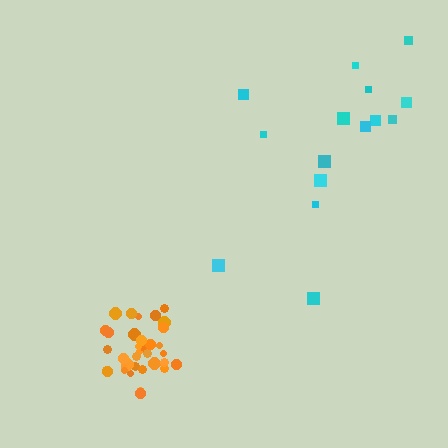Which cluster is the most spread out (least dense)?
Cyan.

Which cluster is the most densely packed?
Orange.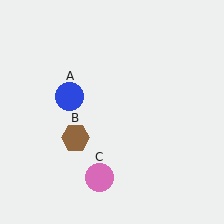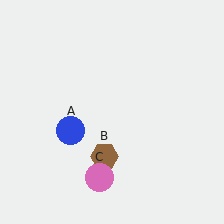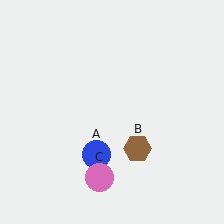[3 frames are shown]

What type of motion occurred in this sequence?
The blue circle (object A), brown hexagon (object B) rotated counterclockwise around the center of the scene.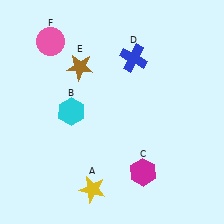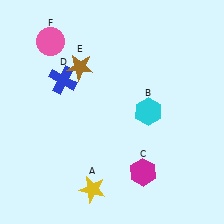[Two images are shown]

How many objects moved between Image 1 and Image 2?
2 objects moved between the two images.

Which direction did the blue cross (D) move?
The blue cross (D) moved left.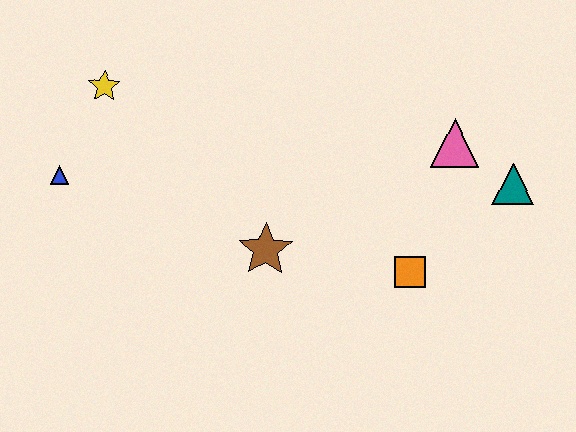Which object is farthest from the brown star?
The teal triangle is farthest from the brown star.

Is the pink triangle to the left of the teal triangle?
Yes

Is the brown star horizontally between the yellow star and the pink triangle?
Yes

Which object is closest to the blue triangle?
The yellow star is closest to the blue triangle.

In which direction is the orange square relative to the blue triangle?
The orange square is to the right of the blue triangle.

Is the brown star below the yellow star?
Yes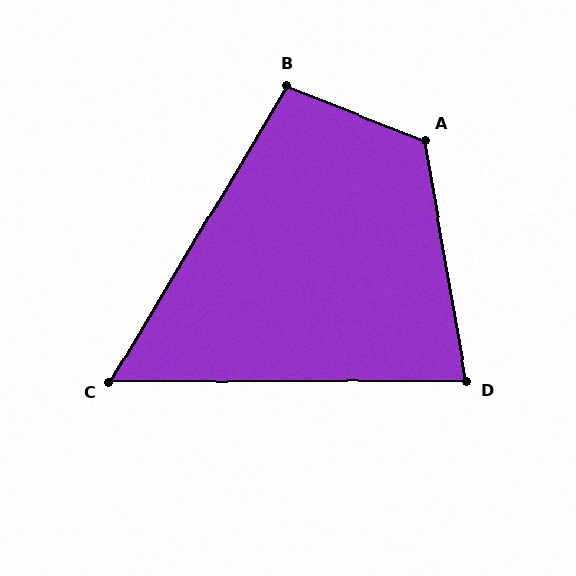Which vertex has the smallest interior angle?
C, at approximately 59 degrees.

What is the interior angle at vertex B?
Approximately 100 degrees (obtuse).